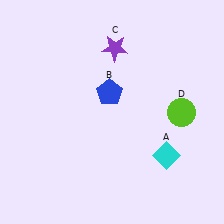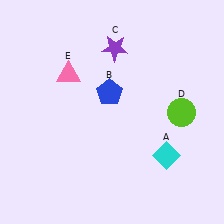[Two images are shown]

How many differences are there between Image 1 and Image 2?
There is 1 difference between the two images.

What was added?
A pink triangle (E) was added in Image 2.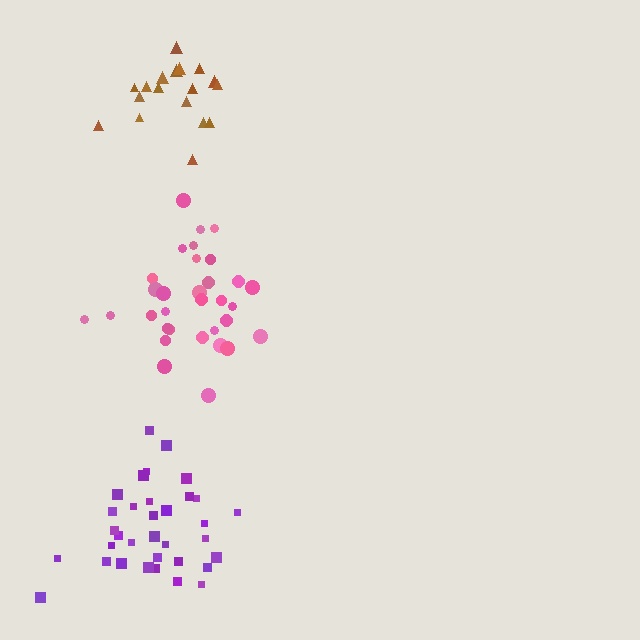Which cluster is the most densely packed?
Purple.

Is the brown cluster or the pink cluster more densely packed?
Pink.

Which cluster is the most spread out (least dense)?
Brown.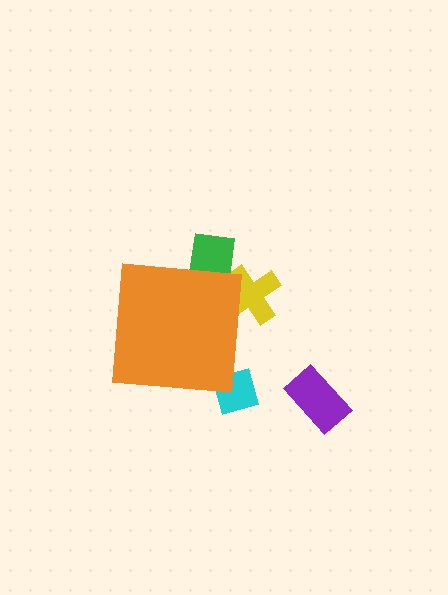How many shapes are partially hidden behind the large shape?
3 shapes are partially hidden.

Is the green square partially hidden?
Yes, the green square is partially hidden behind the orange square.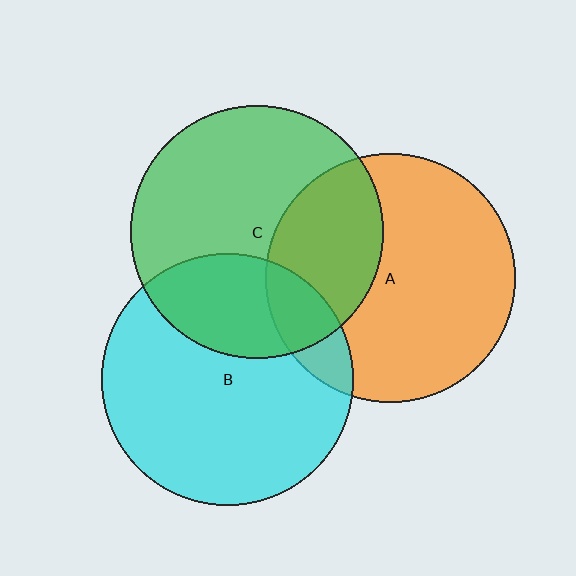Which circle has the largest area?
Circle C (green).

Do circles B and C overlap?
Yes.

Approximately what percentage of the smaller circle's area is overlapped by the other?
Approximately 30%.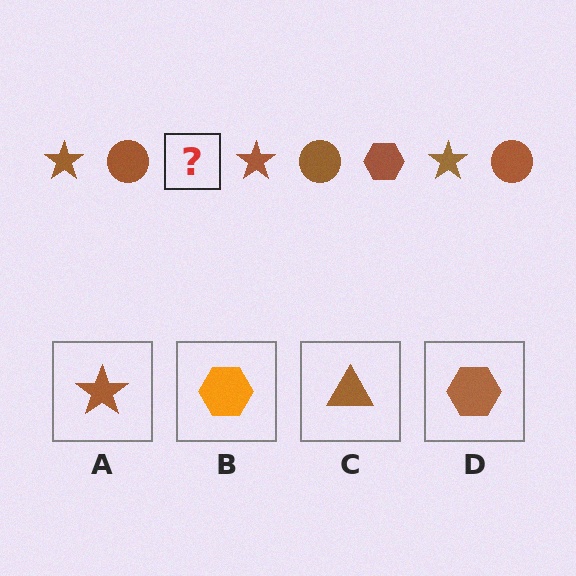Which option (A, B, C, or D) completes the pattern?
D.